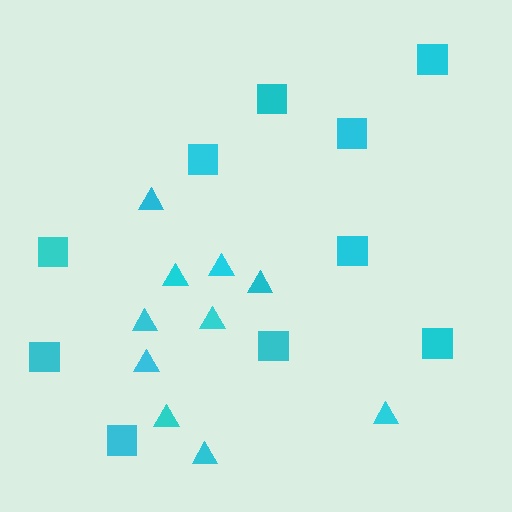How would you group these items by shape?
There are 2 groups: one group of squares (10) and one group of triangles (10).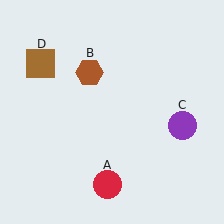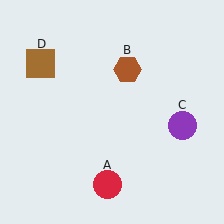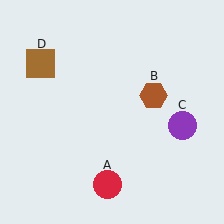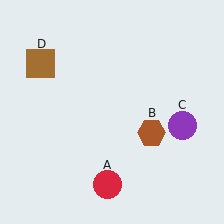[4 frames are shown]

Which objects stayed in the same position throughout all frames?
Red circle (object A) and purple circle (object C) and brown square (object D) remained stationary.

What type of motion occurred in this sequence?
The brown hexagon (object B) rotated clockwise around the center of the scene.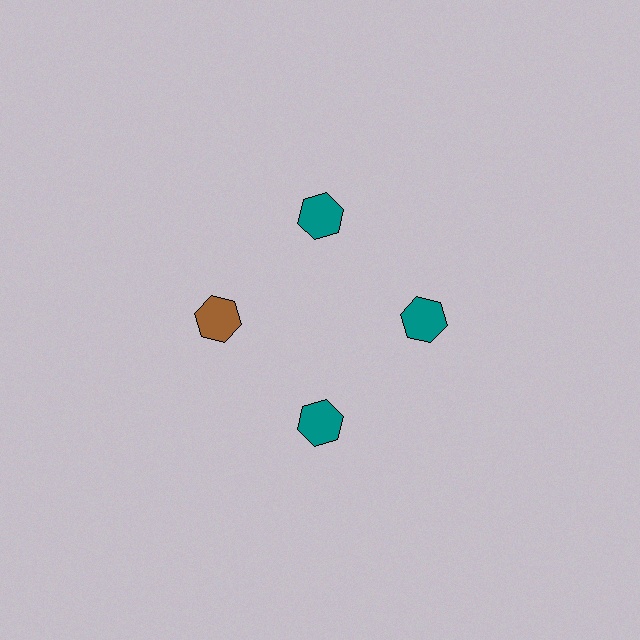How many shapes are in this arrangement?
There are 4 shapes arranged in a ring pattern.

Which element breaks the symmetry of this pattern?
The brown hexagon at roughly the 9 o'clock position breaks the symmetry. All other shapes are teal hexagons.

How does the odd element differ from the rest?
It has a different color: brown instead of teal.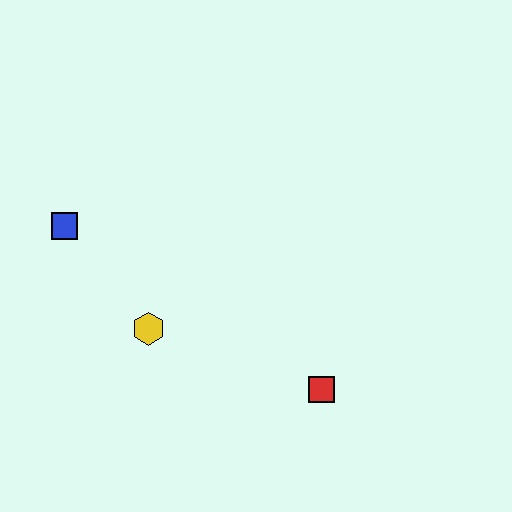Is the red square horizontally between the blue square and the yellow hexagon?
No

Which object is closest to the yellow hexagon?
The blue square is closest to the yellow hexagon.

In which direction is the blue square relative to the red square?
The blue square is to the left of the red square.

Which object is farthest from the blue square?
The red square is farthest from the blue square.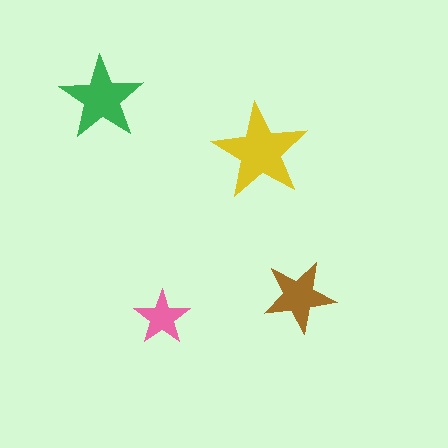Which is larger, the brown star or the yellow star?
The yellow one.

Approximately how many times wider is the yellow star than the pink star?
About 1.5 times wider.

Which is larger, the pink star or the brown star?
The brown one.